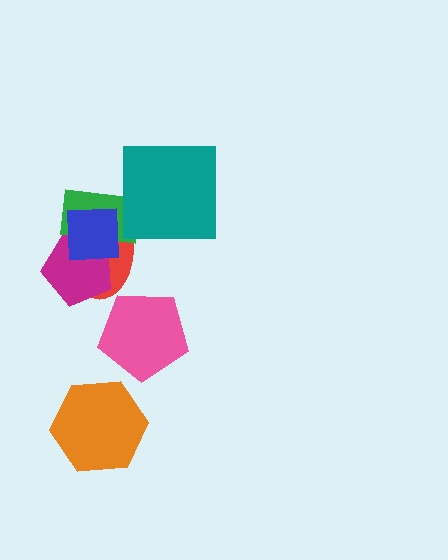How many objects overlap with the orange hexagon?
0 objects overlap with the orange hexagon.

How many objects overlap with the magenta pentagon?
3 objects overlap with the magenta pentagon.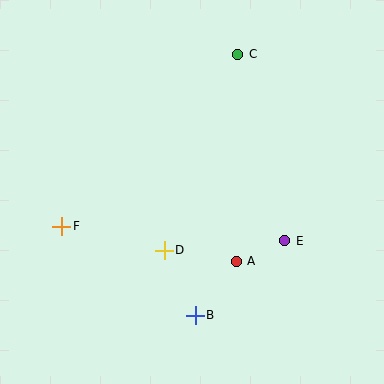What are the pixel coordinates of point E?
Point E is at (285, 241).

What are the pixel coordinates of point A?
Point A is at (236, 261).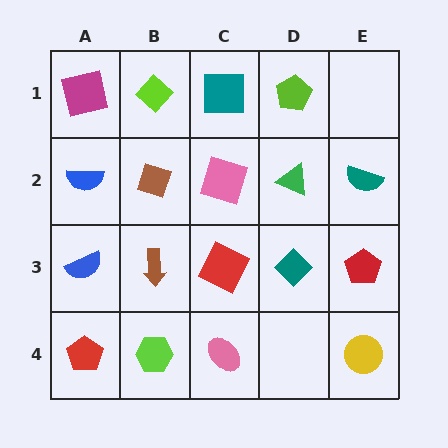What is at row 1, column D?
A lime pentagon.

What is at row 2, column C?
A pink square.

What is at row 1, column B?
A lime diamond.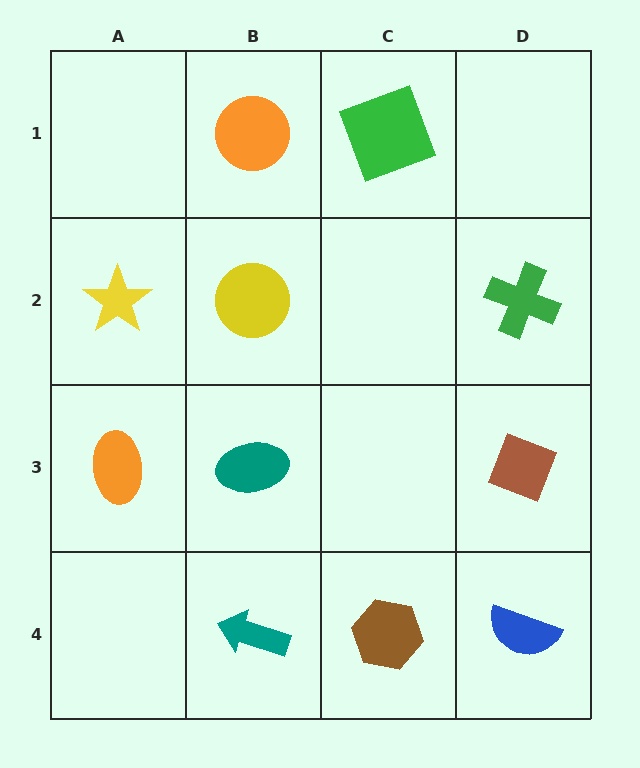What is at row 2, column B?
A yellow circle.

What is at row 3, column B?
A teal ellipse.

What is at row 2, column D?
A green cross.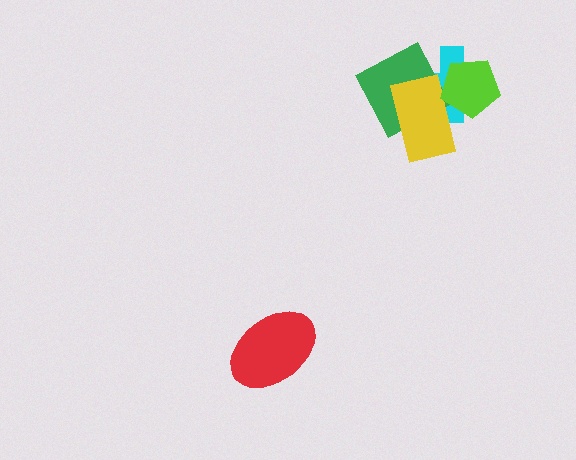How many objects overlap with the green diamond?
3 objects overlap with the green diamond.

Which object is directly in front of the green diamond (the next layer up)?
The yellow rectangle is directly in front of the green diamond.